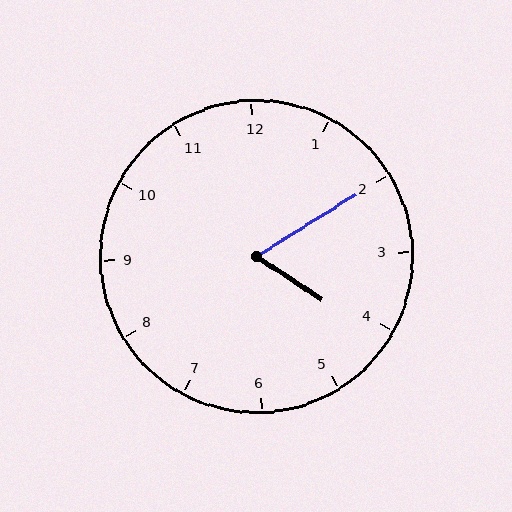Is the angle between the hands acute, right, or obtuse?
It is acute.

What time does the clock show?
4:10.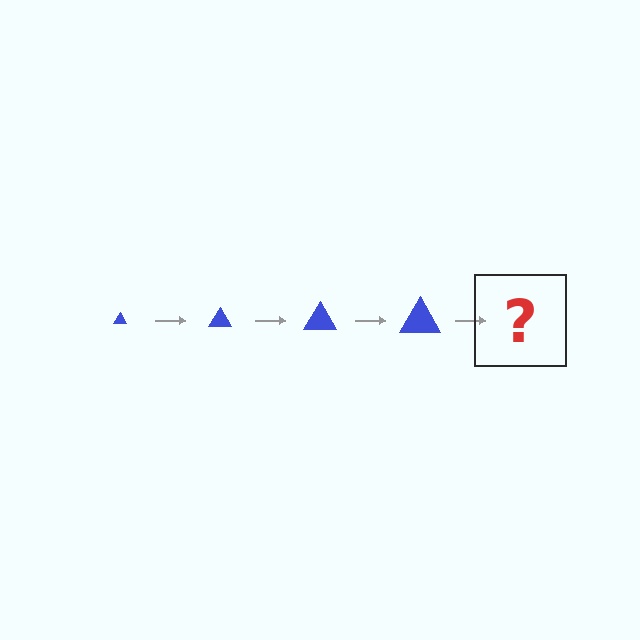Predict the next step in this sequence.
The next step is a blue triangle, larger than the previous one.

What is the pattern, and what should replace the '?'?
The pattern is that the triangle gets progressively larger each step. The '?' should be a blue triangle, larger than the previous one.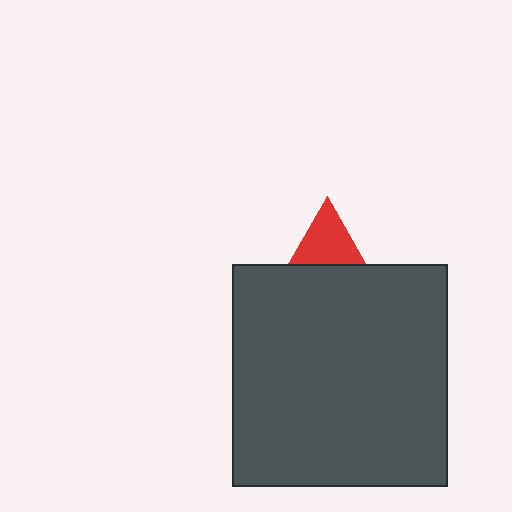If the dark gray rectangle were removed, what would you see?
You would see the complete red triangle.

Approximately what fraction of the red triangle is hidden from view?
Roughly 59% of the red triangle is hidden behind the dark gray rectangle.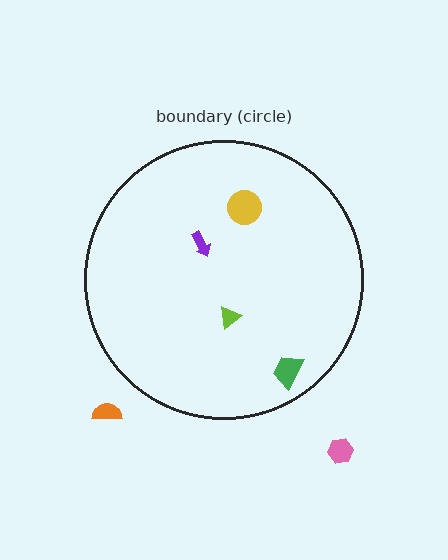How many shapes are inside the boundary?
4 inside, 2 outside.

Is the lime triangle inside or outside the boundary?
Inside.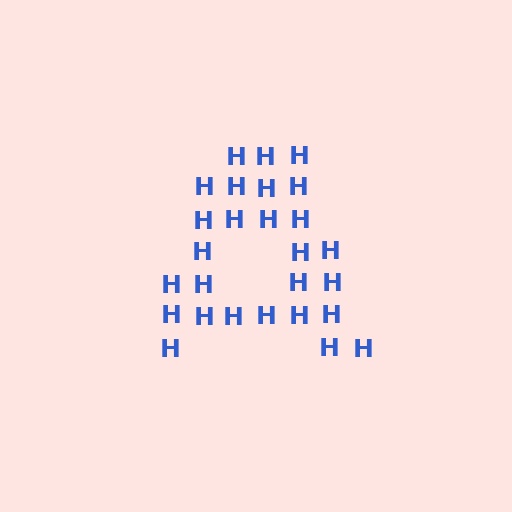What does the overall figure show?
The overall figure shows the letter A.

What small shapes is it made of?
It is made of small letter H's.